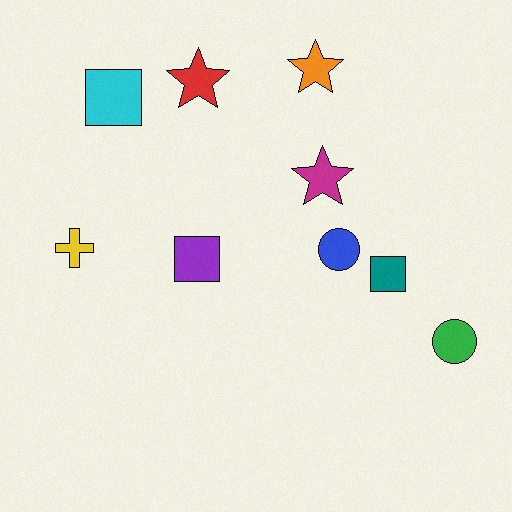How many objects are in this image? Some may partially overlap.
There are 9 objects.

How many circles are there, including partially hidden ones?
There are 2 circles.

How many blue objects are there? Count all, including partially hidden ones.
There is 1 blue object.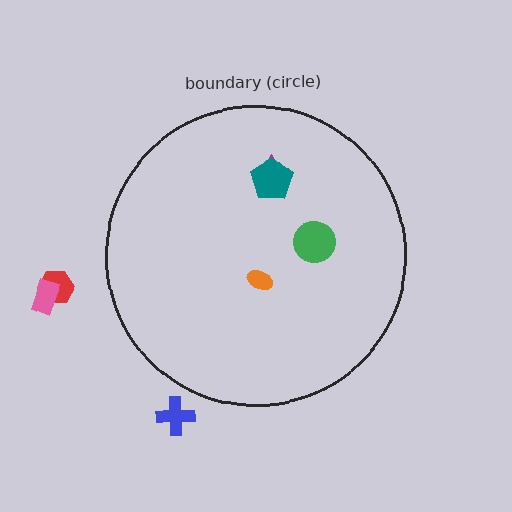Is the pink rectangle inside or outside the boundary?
Outside.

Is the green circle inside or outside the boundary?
Inside.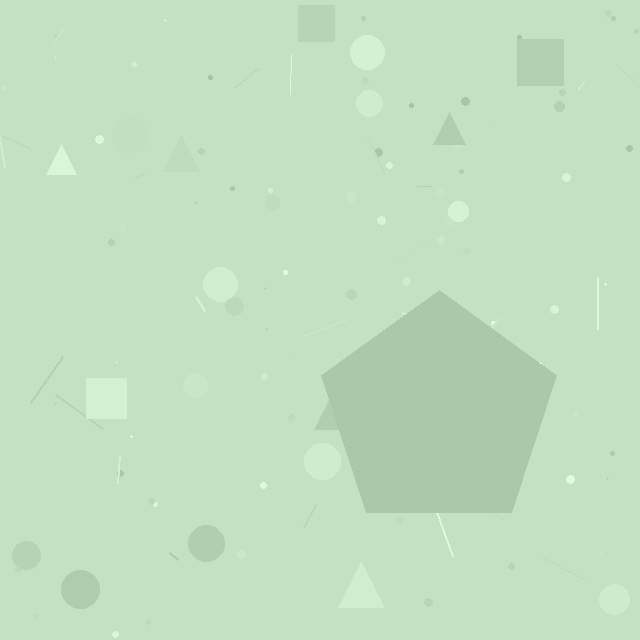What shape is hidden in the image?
A pentagon is hidden in the image.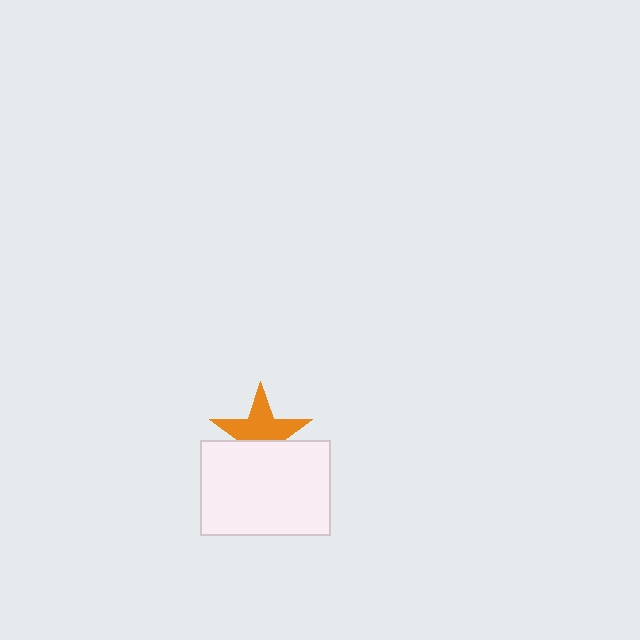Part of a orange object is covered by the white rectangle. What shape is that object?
It is a star.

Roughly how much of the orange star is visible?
About half of it is visible (roughly 59%).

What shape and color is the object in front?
The object in front is a white rectangle.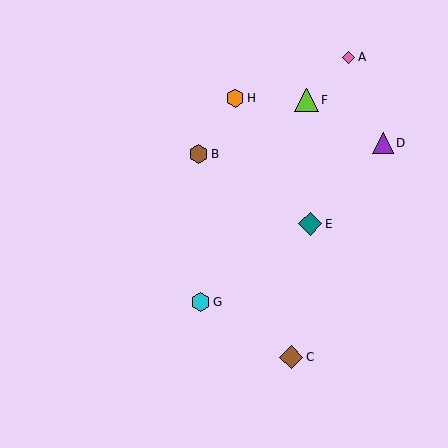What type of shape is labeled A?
Shape A is a pink diamond.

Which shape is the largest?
The lime triangle (labeled F) is the largest.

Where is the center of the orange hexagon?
The center of the orange hexagon is at (235, 98).